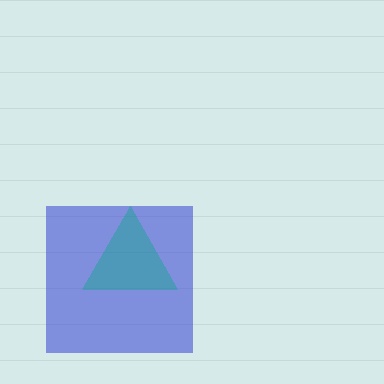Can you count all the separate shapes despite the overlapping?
Yes, there are 2 separate shapes.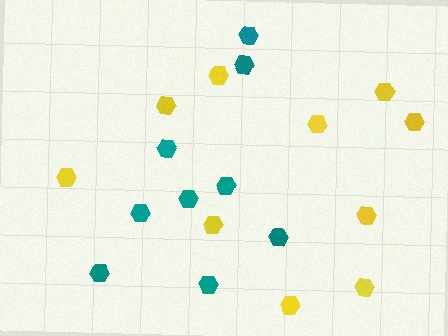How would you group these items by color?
There are 2 groups: one group of teal hexagons (9) and one group of yellow hexagons (10).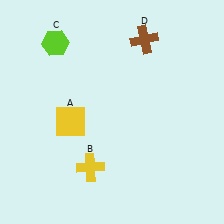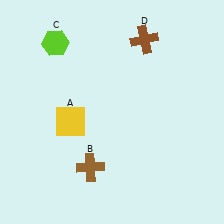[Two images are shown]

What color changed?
The cross (B) changed from yellow in Image 1 to brown in Image 2.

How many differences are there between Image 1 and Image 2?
There is 1 difference between the two images.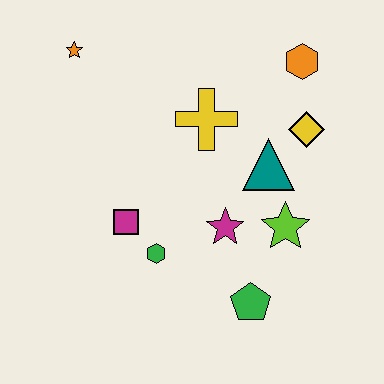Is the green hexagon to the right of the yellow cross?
No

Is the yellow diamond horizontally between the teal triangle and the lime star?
No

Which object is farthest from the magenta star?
The orange star is farthest from the magenta star.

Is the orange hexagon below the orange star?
Yes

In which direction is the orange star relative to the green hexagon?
The orange star is above the green hexagon.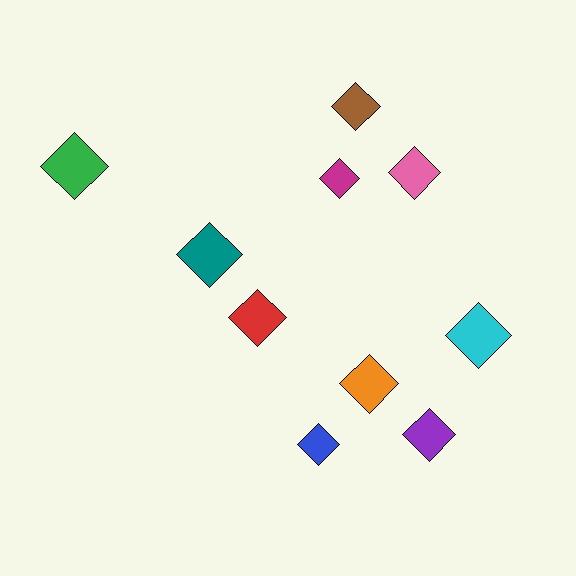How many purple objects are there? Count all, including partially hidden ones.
There is 1 purple object.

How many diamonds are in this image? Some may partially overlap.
There are 10 diamonds.